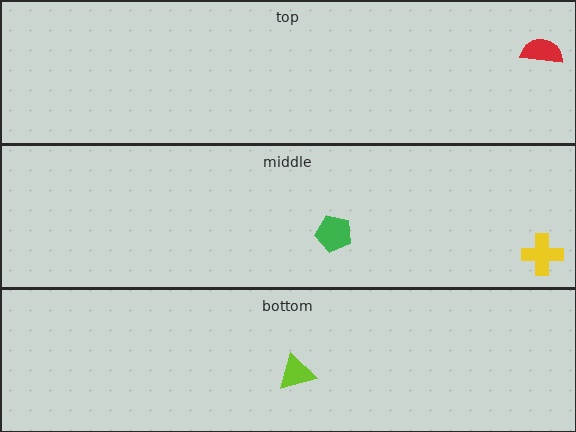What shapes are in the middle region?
The yellow cross, the green pentagon.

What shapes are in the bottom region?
The lime triangle.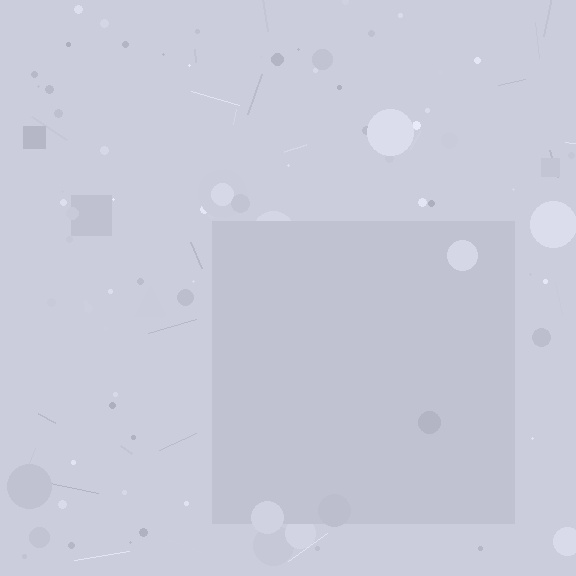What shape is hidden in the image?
A square is hidden in the image.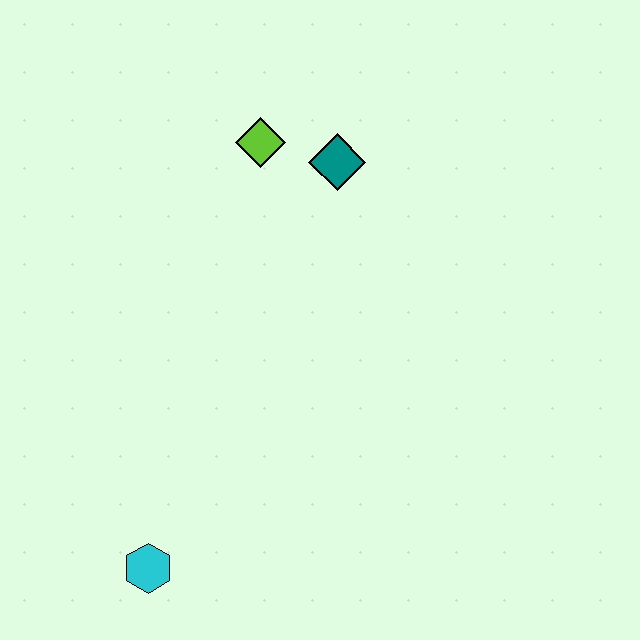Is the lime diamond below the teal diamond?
No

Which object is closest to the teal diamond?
The lime diamond is closest to the teal diamond.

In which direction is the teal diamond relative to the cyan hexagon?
The teal diamond is above the cyan hexagon.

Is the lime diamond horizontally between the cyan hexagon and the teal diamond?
Yes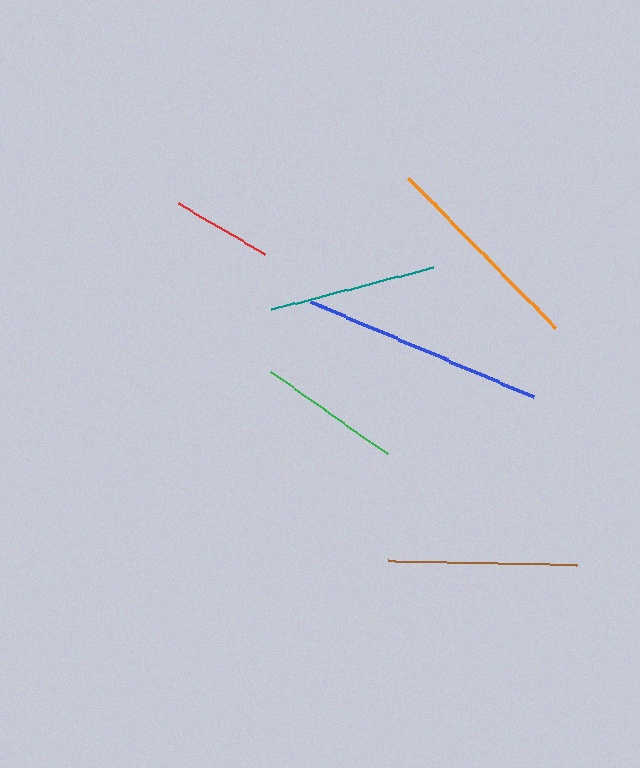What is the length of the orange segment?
The orange segment is approximately 210 pixels long.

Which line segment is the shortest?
The red line is the shortest at approximately 99 pixels.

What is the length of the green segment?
The green segment is approximately 143 pixels long.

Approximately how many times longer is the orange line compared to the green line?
The orange line is approximately 1.5 times the length of the green line.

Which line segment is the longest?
The blue line is the longest at approximately 242 pixels.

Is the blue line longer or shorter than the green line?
The blue line is longer than the green line.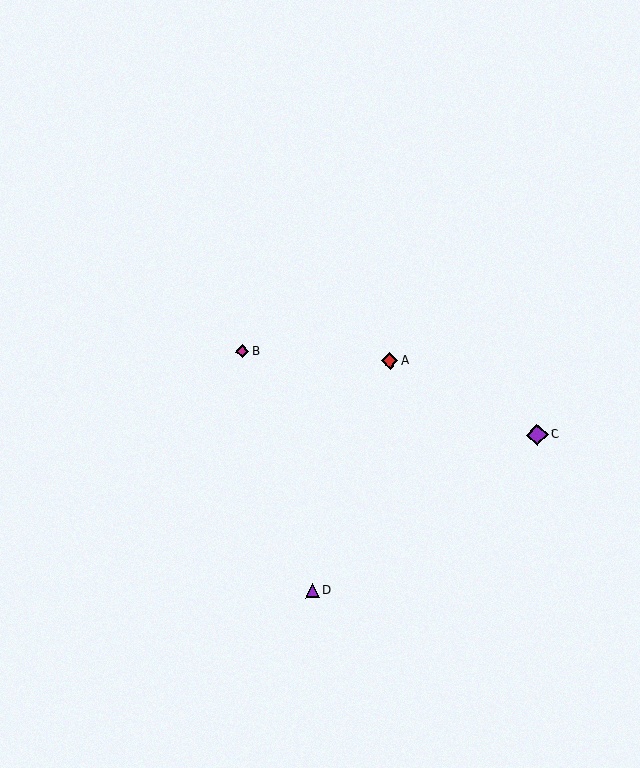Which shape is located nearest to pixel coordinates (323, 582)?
The purple triangle (labeled D) at (313, 590) is nearest to that location.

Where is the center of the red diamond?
The center of the red diamond is at (390, 361).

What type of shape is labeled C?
Shape C is a purple diamond.